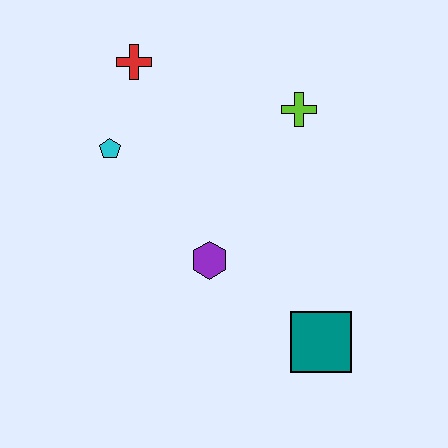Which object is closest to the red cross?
The cyan pentagon is closest to the red cross.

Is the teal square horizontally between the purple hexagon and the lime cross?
No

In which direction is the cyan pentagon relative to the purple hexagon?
The cyan pentagon is above the purple hexagon.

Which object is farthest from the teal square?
The red cross is farthest from the teal square.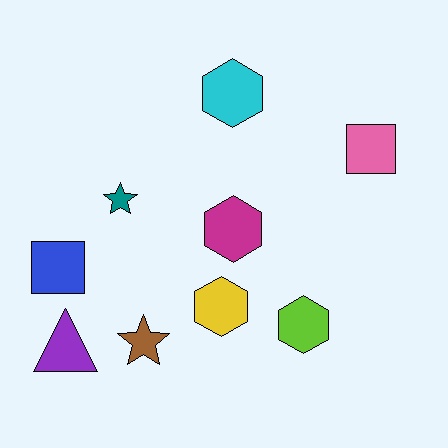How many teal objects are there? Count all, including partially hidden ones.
There is 1 teal object.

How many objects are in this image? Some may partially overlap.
There are 9 objects.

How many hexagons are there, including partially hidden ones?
There are 4 hexagons.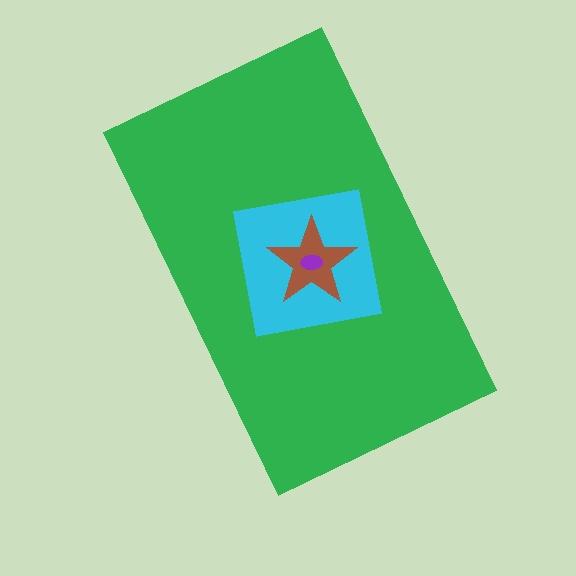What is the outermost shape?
The green rectangle.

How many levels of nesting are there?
4.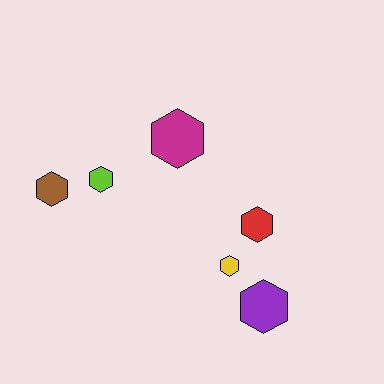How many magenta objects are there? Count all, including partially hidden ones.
There is 1 magenta object.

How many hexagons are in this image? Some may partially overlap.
There are 6 hexagons.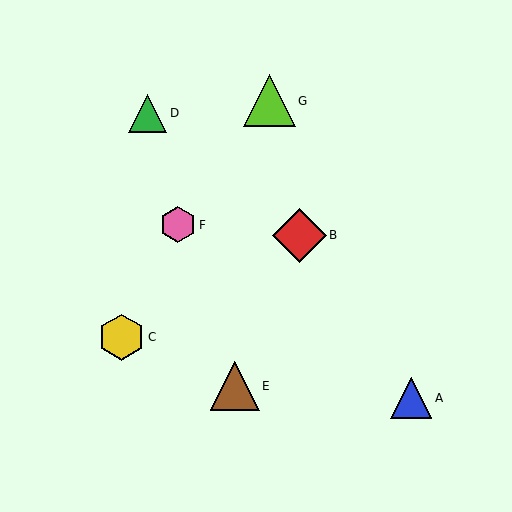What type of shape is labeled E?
Shape E is a brown triangle.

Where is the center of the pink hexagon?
The center of the pink hexagon is at (178, 225).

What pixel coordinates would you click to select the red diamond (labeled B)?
Click at (299, 235) to select the red diamond B.